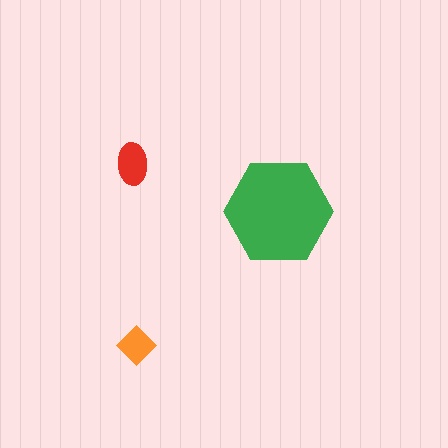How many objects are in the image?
There are 3 objects in the image.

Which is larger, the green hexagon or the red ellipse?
The green hexagon.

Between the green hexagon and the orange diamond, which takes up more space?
The green hexagon.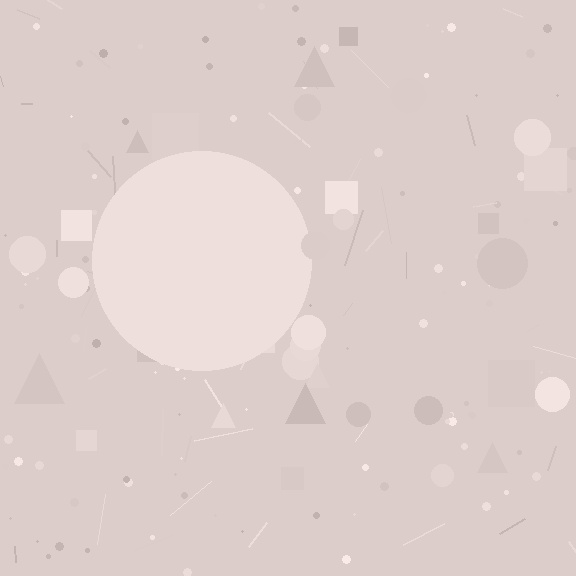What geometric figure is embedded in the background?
A circle is embedded in the background.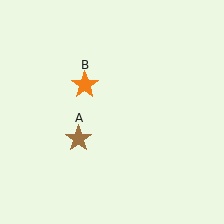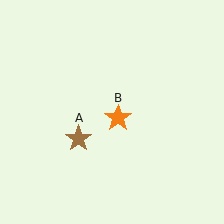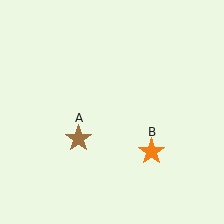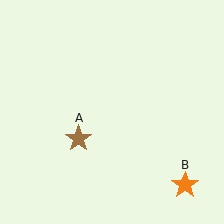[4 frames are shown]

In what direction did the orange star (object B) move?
The orange star (object B) moved down and to the right.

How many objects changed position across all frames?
1 object changed position: orange star (object B).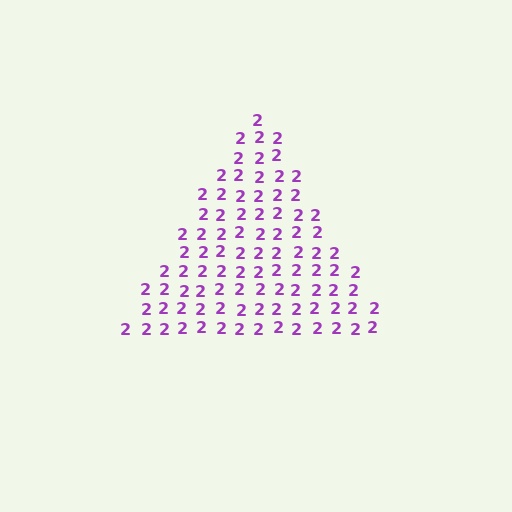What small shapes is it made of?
It is made of small digit 2's.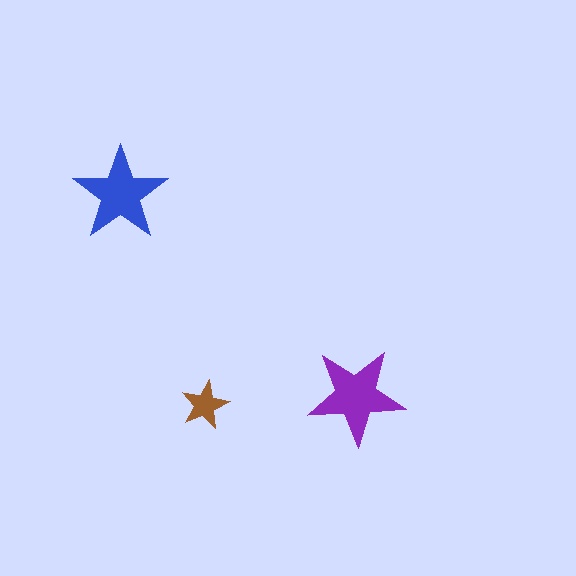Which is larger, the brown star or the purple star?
The purple one.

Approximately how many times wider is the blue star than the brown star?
About 2 times wider.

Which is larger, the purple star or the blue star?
The purple one.